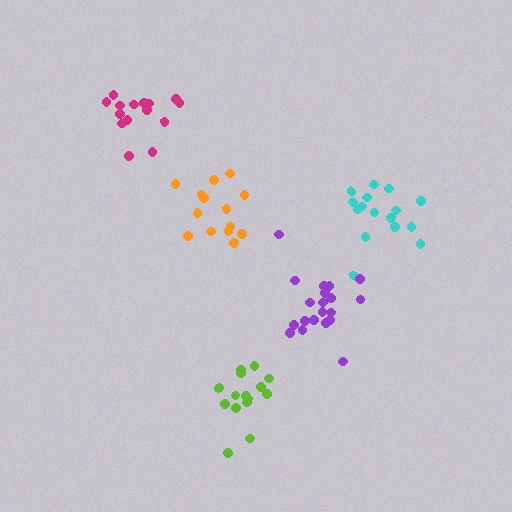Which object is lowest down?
The lime cluster is bottommost.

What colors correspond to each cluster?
The clusters are colored: lime, orange, cyan, purple, magenta.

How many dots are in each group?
Group 1: 16 dots, Group 2: 14 dots, Group 3: 16 dots, Group 4: 20 dots, Group 5: 15 dots (81 total).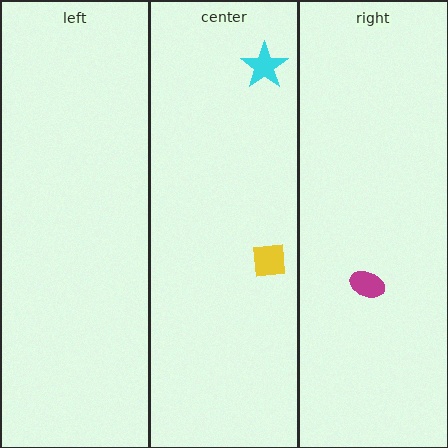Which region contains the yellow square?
The center region.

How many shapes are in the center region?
2.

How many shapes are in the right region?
1.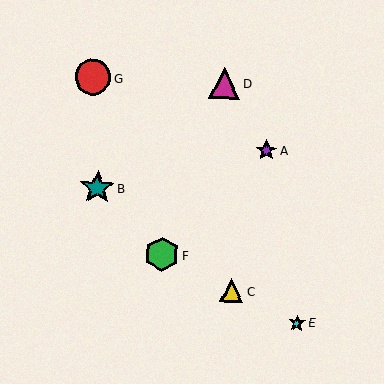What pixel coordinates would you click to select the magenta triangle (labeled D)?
Click at (225, 84) to select the magenta triangle D.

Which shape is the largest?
The red circle (labeled G) is the largest.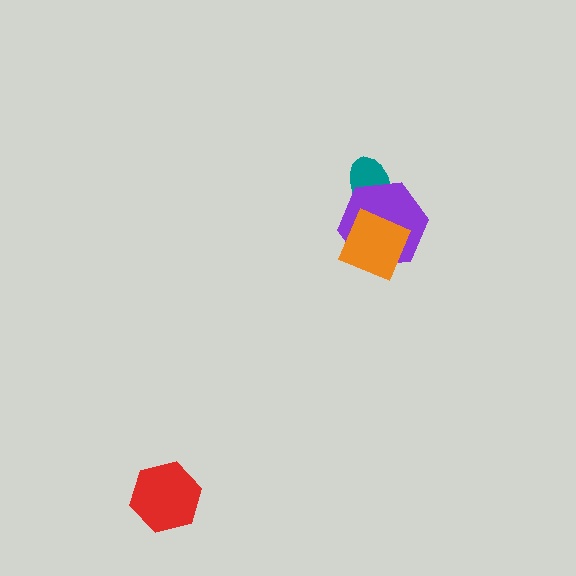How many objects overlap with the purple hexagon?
2 objects overlap with the purple hexagon.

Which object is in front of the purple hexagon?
The orange diamond is in front of the purple hexagon.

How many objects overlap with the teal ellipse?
2 objects overlap with the teal ellipse.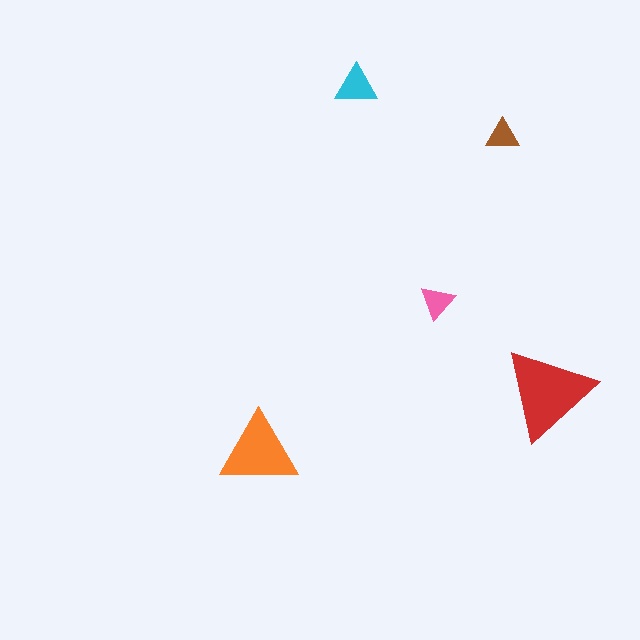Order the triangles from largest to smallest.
the red one, the orange one, the cyan one, the pink one, the brown one.